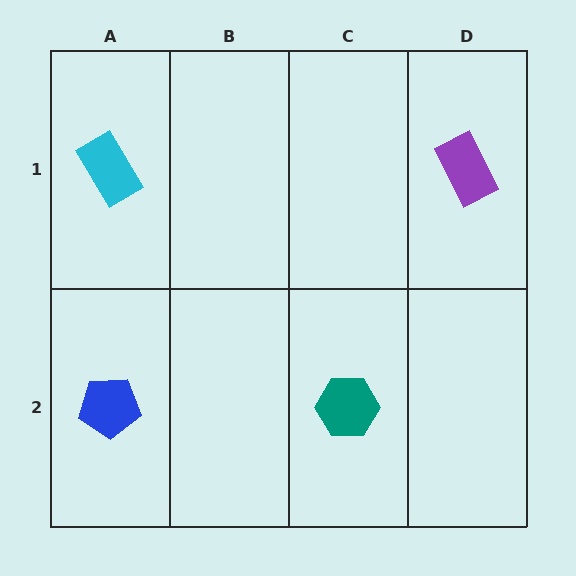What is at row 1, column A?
A cyan rectangle.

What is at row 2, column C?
A teal hexagon.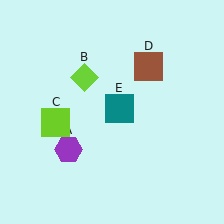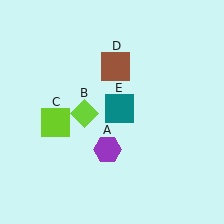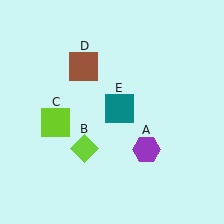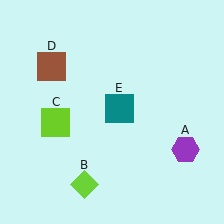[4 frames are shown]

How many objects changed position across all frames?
3 objects changed position: purple hexagon (object A), lime diamond (object B), brown square (object D).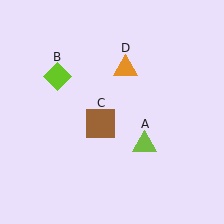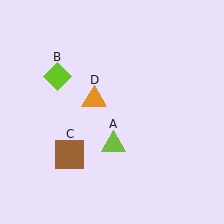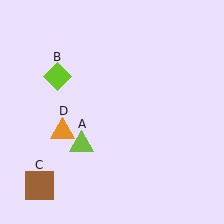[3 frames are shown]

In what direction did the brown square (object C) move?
The brown square (object C) moved down and to the left.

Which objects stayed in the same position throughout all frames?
Lime diamond (object B) remained stationary.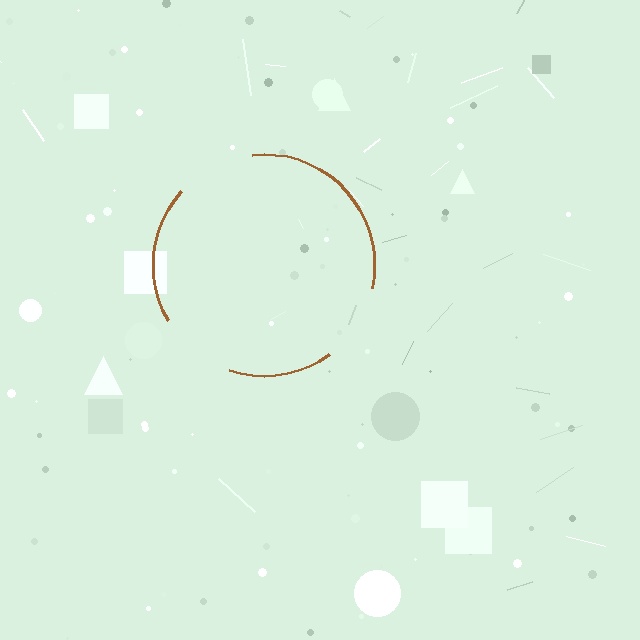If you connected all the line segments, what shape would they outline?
They would outline a circle.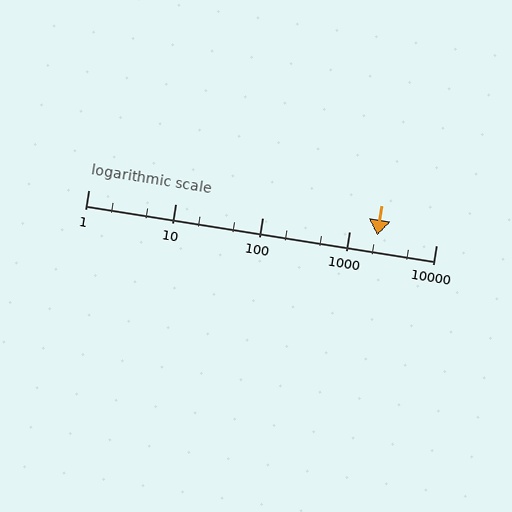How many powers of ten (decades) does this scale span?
The scale spans 4 decades, from 1 to 10000.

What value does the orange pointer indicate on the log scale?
The pointer indicates approximately 2100.